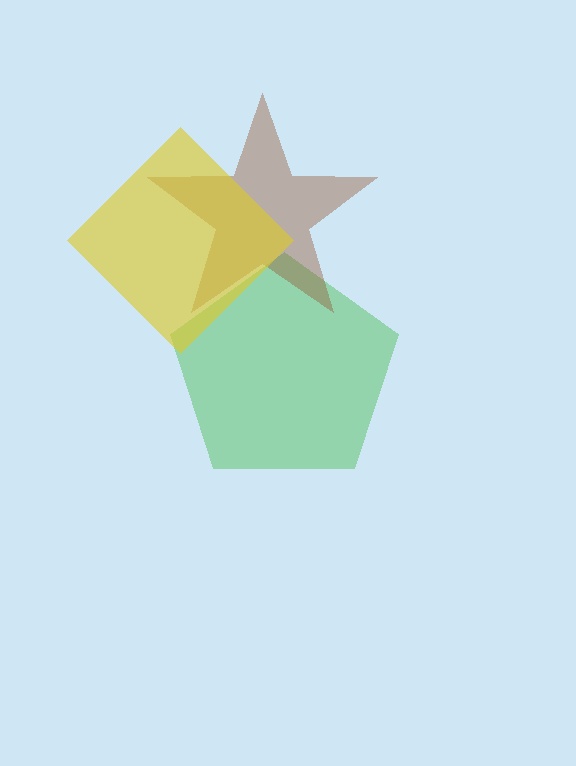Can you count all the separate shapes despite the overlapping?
Yes, there are 3 separate shapes.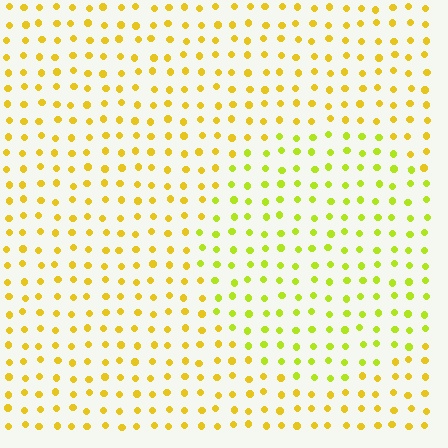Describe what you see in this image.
The image is filled with small yellow elements in a uniform arrangement. A circle-shaped region is visible where the elements are tinted to a slightly different hue, forming a subtle color boundary.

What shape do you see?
I see a circle.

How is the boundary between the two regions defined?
The boundary is defined purely by a slight shift in hue (about 27 degrees). Spacing, size, and orientation are identical on both sides.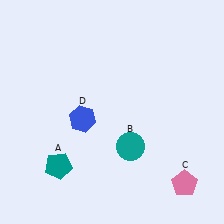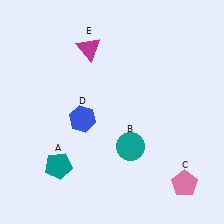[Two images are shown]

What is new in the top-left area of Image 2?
A magenta triangle (E) was added in the top-left area of Image 2.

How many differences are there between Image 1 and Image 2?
There is 1 difference between the two images.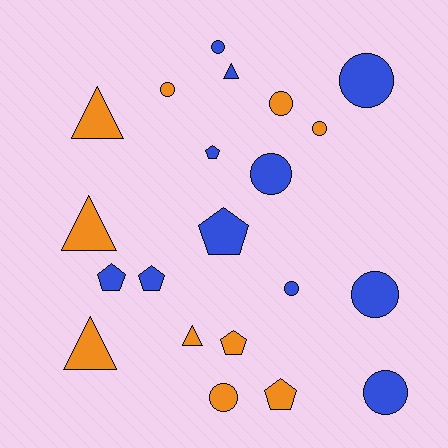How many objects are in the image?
There are 21 objects.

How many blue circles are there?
There are 6 blue circles.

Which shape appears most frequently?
Circle, with 10 objects.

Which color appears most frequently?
Blue, with 11 objects.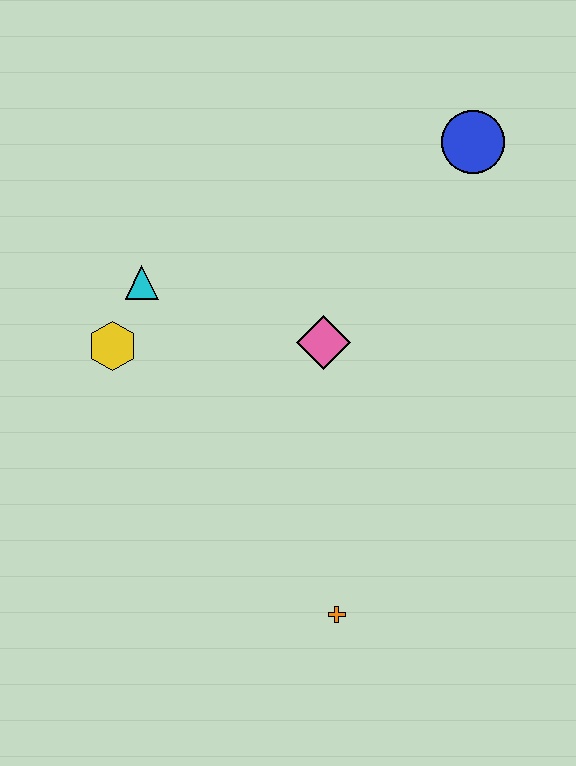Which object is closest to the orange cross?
The pink diamond is closest to the orange cross.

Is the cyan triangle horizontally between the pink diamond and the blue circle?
No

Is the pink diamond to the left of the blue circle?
Yes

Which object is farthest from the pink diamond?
The orange cross is farthest from the pink diamond.